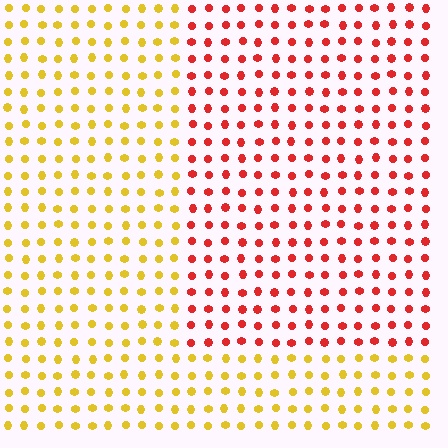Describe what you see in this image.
The image is filled with small yellow elements in a uniform arrangement. A rectangle-shaped region is visible where the elements are tinted to a slightly different hue, forming a subtle color boundary.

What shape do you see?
I see a rectangle.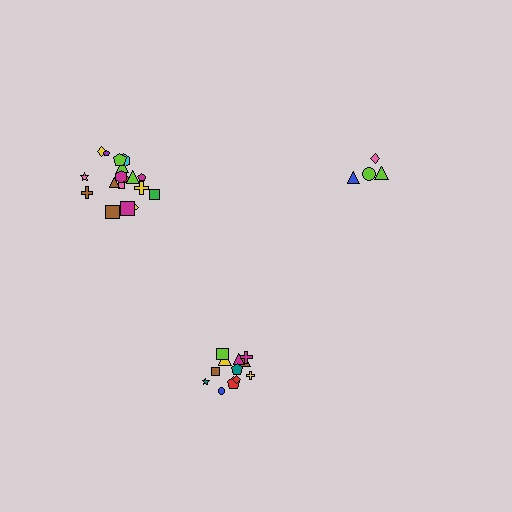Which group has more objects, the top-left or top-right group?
The top-left group.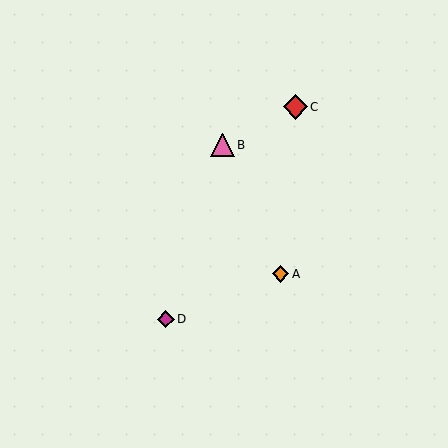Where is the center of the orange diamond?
The center of the orange diamond is at (281, 274).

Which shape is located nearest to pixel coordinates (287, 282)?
The orange diamond (labeled A) at (281, 274) is nearest to that location.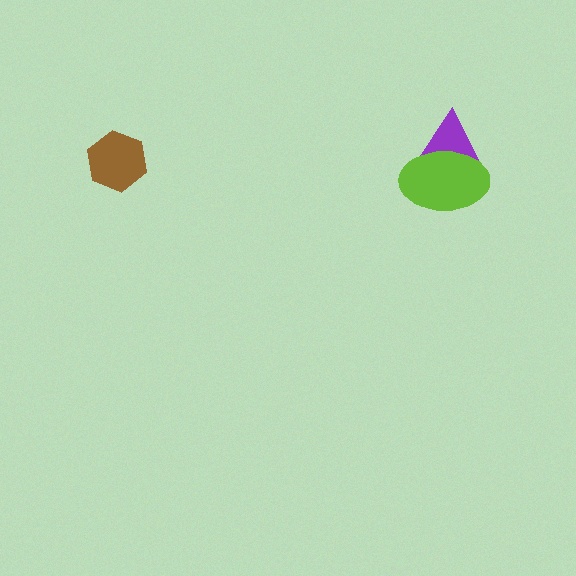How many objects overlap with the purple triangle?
1 object overlaps with the purple triangle.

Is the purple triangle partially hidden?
Yes, it is partially covered by another shape.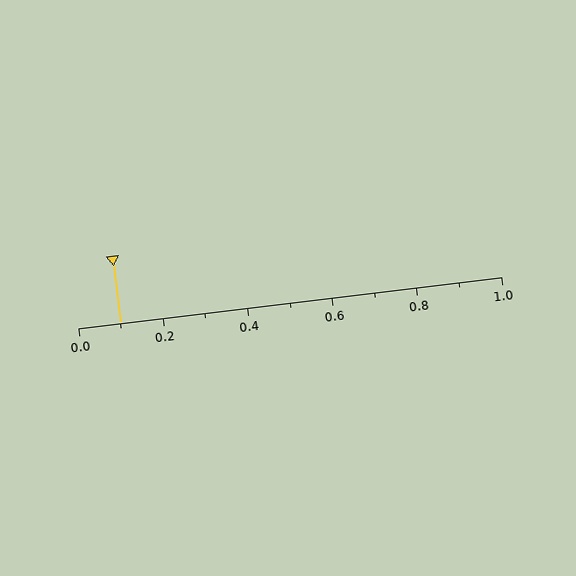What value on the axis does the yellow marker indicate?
The marker indicates approximately 0.1.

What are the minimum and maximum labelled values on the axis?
The axis runs from 0.0 to 1.0.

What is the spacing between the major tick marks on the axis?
The major ticks are spaced 0.2 apart.